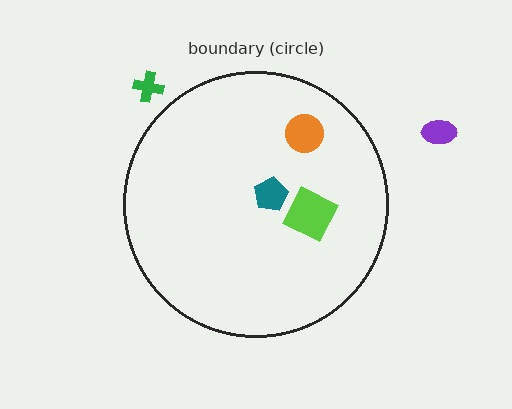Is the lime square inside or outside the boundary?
Inside.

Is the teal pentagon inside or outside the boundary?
Inside.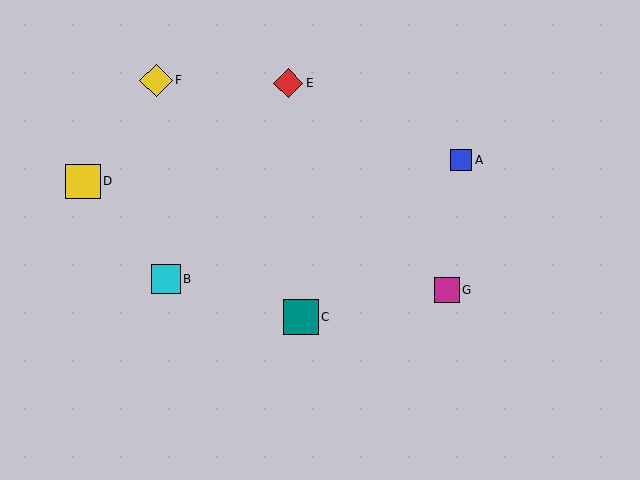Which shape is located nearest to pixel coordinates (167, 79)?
The yellow diamond (labeled F) at (156, 80) is nearest to that location.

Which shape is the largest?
The teal square (labeled C) is the largest.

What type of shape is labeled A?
Shape A is a blue square.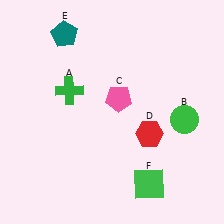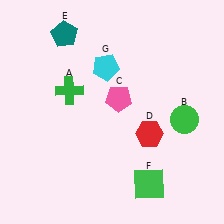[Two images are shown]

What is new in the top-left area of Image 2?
A cyan pentagon (G) was added in the top-left area of Image 2.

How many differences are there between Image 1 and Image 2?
There is 1 difference between the two images.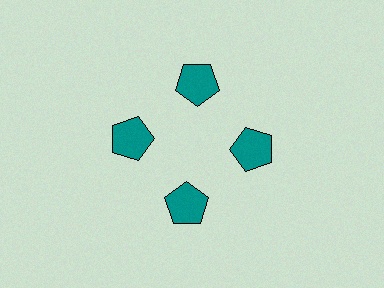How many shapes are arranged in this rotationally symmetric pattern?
There are 4 shapes, arranged in 4 groups of 1.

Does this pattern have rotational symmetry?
Yes, this pattern has 4-fold rotational symmetry. It looks the same after rotating 90 degrees around the center.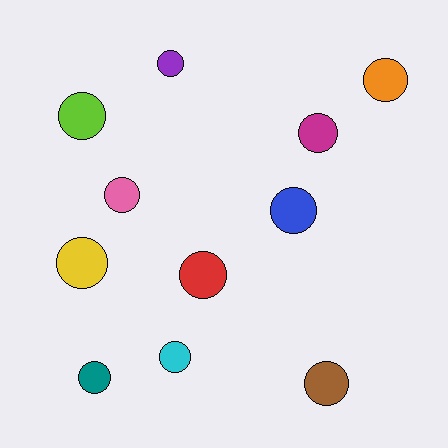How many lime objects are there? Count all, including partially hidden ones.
There is 1 lime object.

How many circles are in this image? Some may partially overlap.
There are 11 circles.